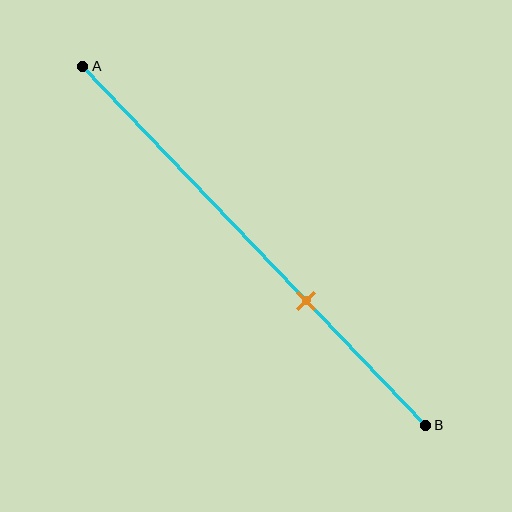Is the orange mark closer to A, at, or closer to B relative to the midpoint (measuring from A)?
The orange mark is closer to point B than the midpoint of segment AB.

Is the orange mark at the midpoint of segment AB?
No, the mark is at about 65% from A, not at the 50% midpoint.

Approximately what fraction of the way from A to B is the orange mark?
The orange mark is approximately 65% of the way from A to B.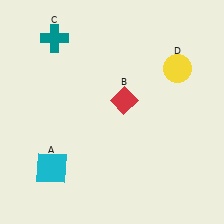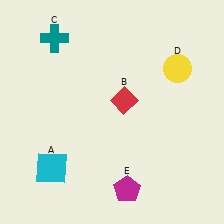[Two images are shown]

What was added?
A magenta pentagon (E) was added in Image 2.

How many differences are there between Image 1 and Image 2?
There is 1 difference between the two images.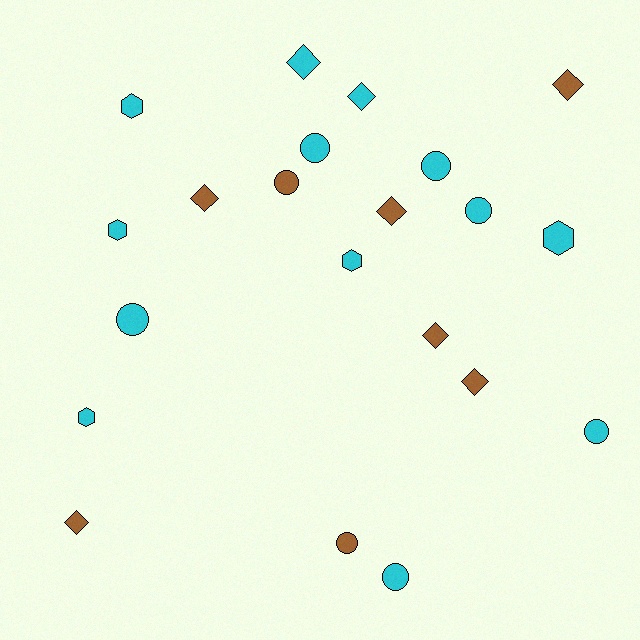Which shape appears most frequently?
Diamond, with 8 objects.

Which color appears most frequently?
Cyan, with 13 objects.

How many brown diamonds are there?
There are 6 brown diamonds.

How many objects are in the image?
There are 21 objects.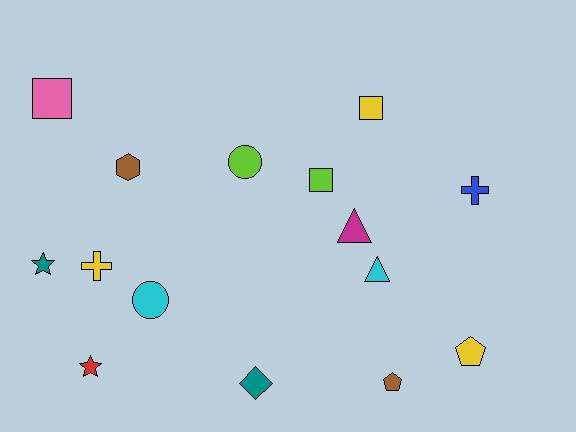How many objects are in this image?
There are 15 objects.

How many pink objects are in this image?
There is 1 pink object.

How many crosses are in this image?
There are 2 crosses.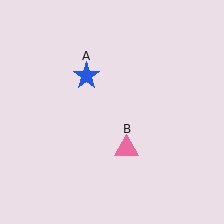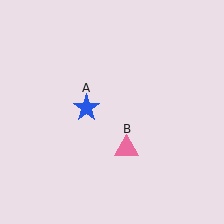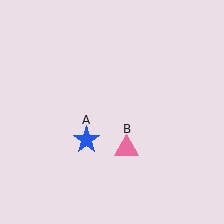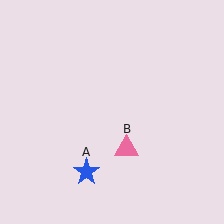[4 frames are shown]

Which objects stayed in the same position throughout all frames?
Pink triangle (object B) remained stationary.